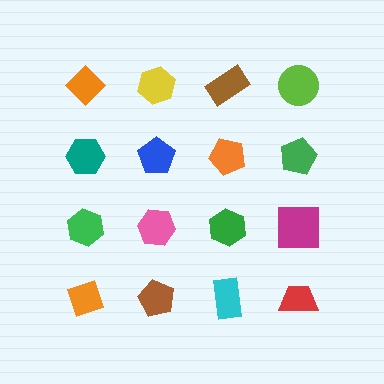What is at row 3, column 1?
A green hexagon.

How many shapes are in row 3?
4 shapes.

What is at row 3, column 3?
A green hexagon.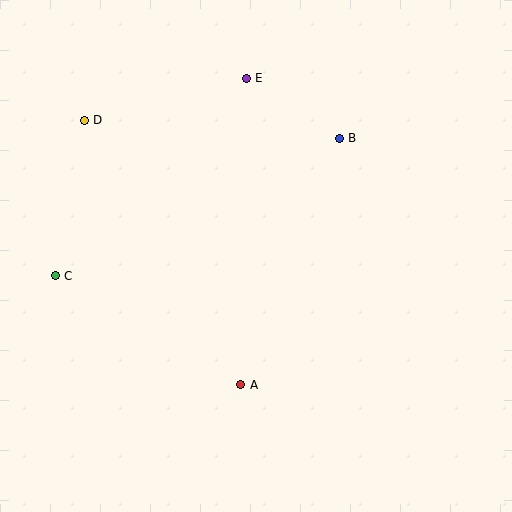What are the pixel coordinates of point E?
Point E is at (246, 78).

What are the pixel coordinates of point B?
Point B is at (339, 138).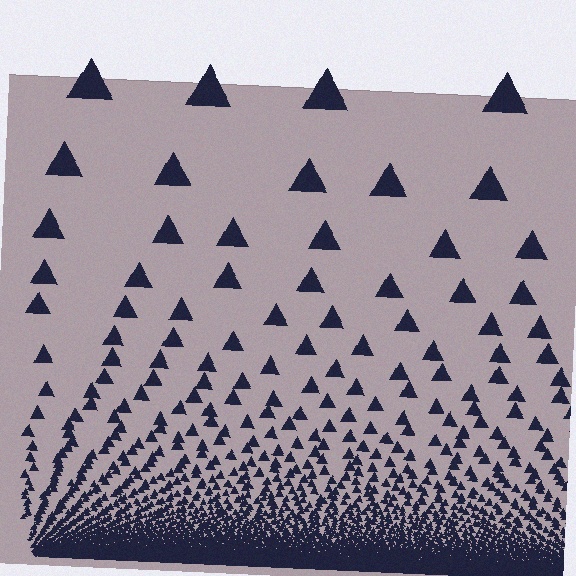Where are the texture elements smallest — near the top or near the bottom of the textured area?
Near the bottom.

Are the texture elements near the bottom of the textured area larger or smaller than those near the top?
Smaller. The gradient is inverted — elements near the bottom are smaller and denser.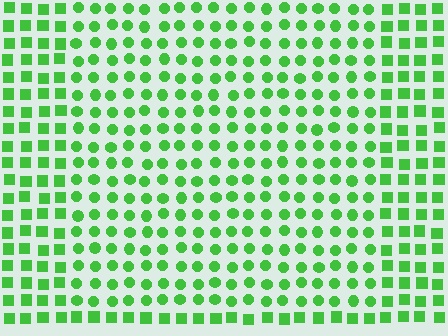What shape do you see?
I see a rectangle.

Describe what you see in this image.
The image is filled with small green elements arranged in a uniform grid. A rectangle-shaped region contains circles, while the surrounding area contains squares. The boundary is defined purely by the change in element shape.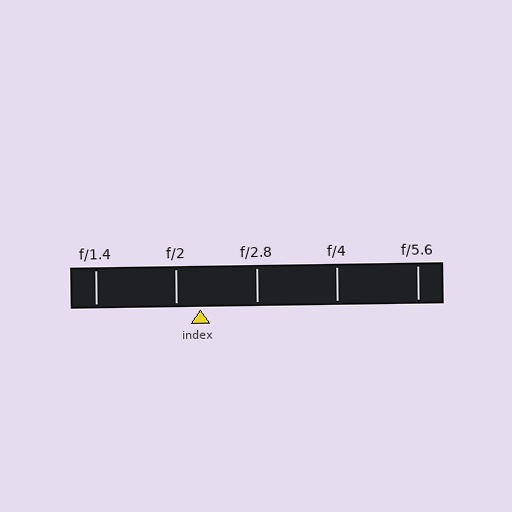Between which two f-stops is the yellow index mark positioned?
The index mark is between f/2 and f/2.8.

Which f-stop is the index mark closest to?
The index mark is closest to f/2.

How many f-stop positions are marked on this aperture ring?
There are 5 f-stop positions marked.